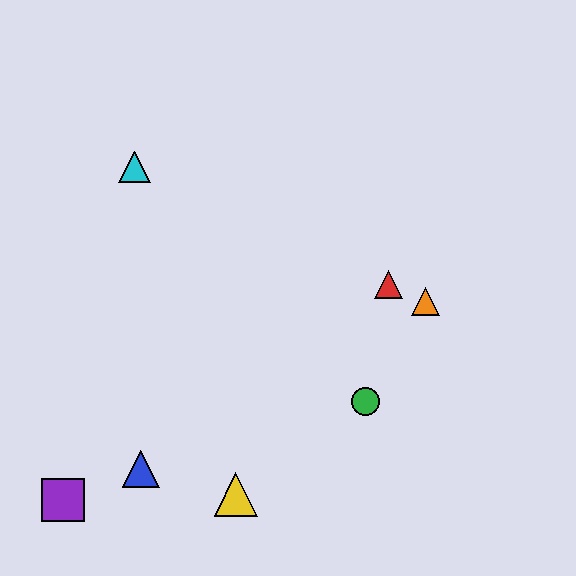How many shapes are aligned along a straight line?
3 shapes (the red triangle, the orange triangle, the cyan triangle) are aligned along a straight line.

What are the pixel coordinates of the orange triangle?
The orange triangle is at (425, 301).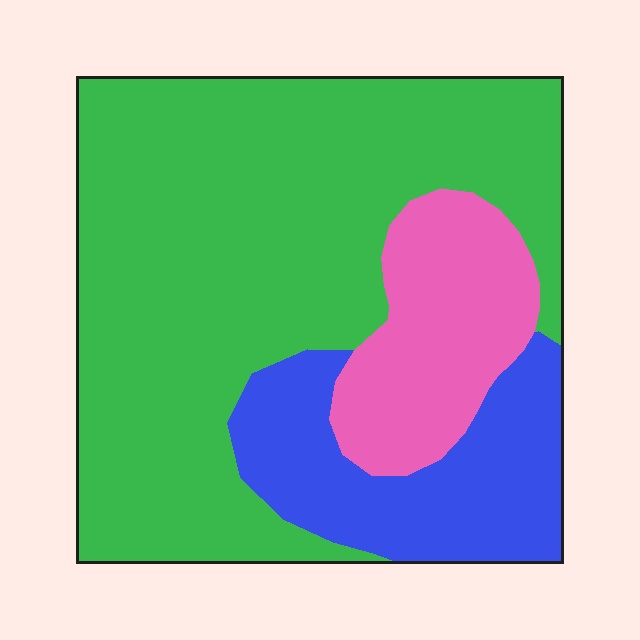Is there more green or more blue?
Green.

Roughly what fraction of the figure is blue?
Blue takes up between a sixth and a third of the figure.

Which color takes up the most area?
Green, at roughly 65%.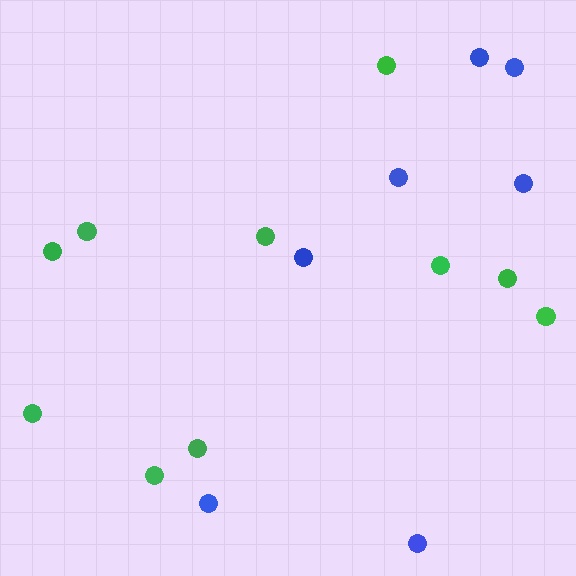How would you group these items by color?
There are 2 groups: one group of blue circles (7) and one group of green circles (10).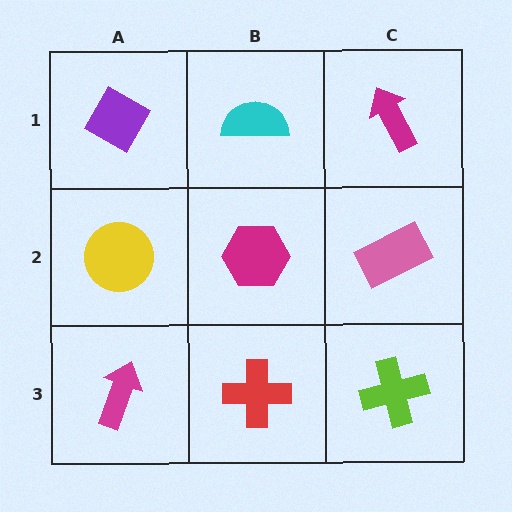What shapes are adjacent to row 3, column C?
A pink rectangle (row 2, column C), a red cross (row 3, column B).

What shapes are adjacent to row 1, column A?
A yellow circle (row 2, column A), a cyan semicircle (row 1, column B).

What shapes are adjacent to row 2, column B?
A cyan semicircle (row 1, column B), a red cross (row 3, column B), a yellow circle (row 2, column A), a pink rectangle (row 2, column C).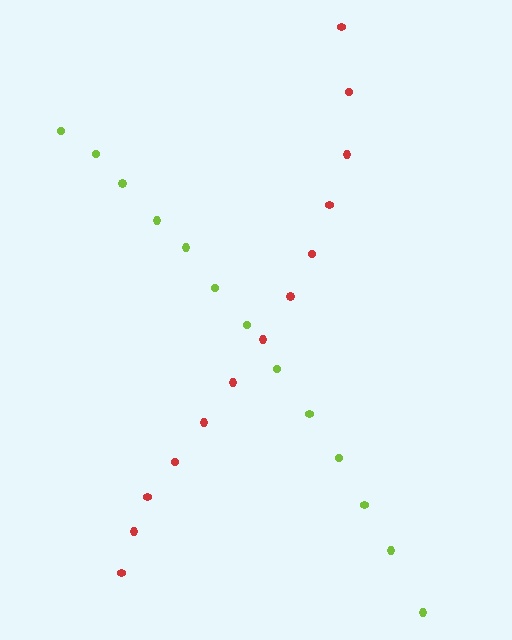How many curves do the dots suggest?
There are 2 distinct paths.